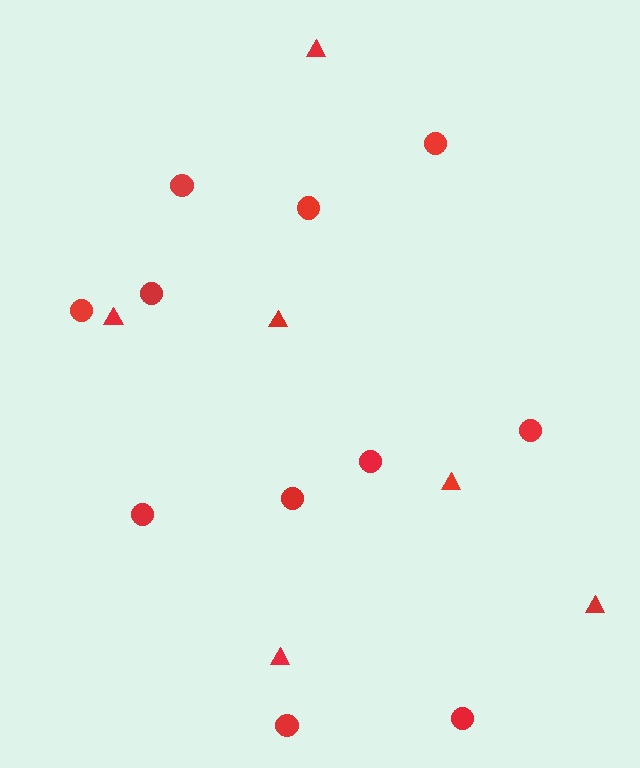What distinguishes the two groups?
There are 2 groups: one group of circles (11) and one group of triangles (6).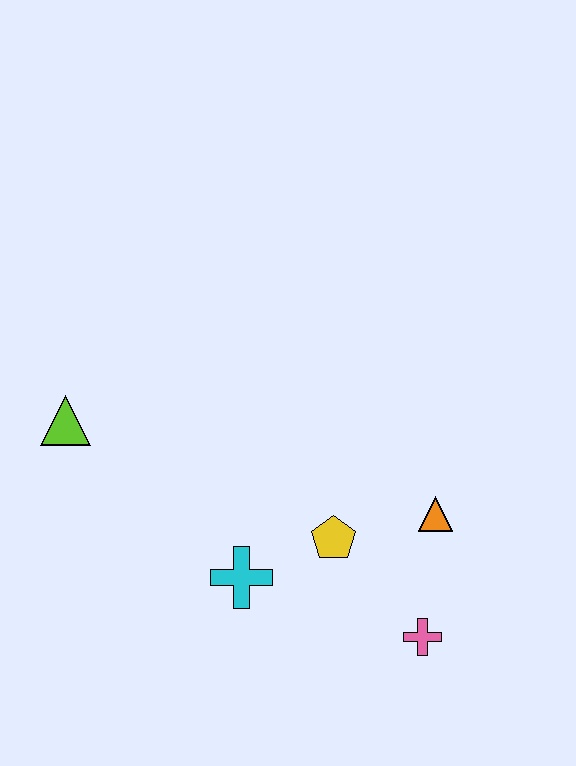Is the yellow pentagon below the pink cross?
No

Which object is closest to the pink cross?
The orange triangle is closest to the pink cross.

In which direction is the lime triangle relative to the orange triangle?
The lime triangle is to the left of the orange triangle.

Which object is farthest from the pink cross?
The lime triangle is farthest from the pink cross.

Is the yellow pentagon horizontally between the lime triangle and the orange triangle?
Yes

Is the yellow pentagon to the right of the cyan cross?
Yes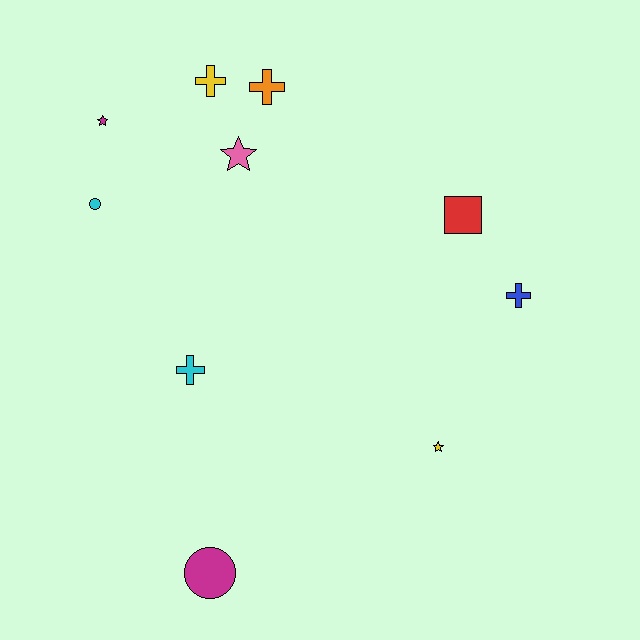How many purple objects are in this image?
There are no purple objects.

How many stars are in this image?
There are 3 stars.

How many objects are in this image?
There are 10 objects.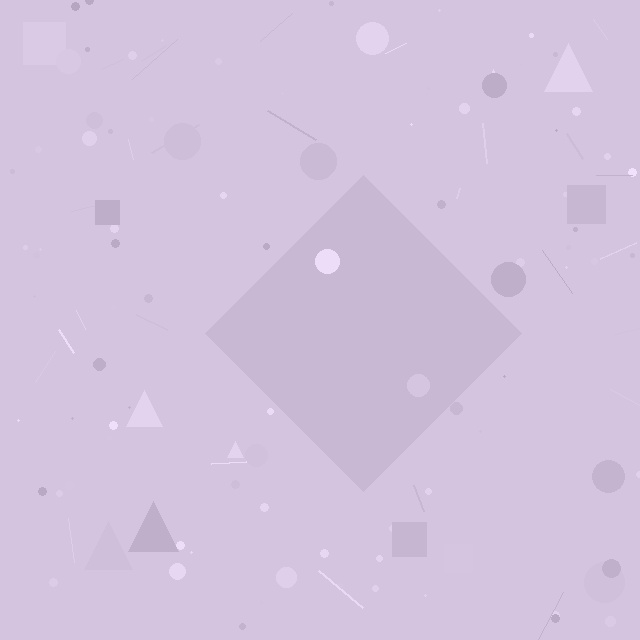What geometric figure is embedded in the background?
A diamond is embedded in the background.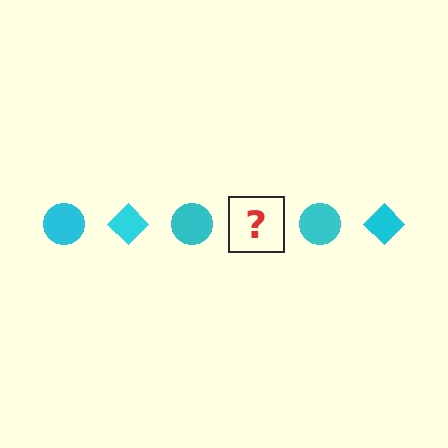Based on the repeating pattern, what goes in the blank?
The blank should be a cyan diamond.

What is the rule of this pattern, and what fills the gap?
The rule is that the pattern cycles through circle, diamond shapes in cyan. The gap should be filled with a cyan diamond.